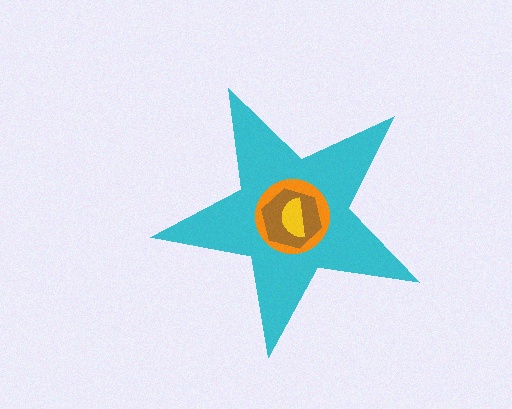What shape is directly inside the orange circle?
The brown hexagon.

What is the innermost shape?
The yellow semicircle.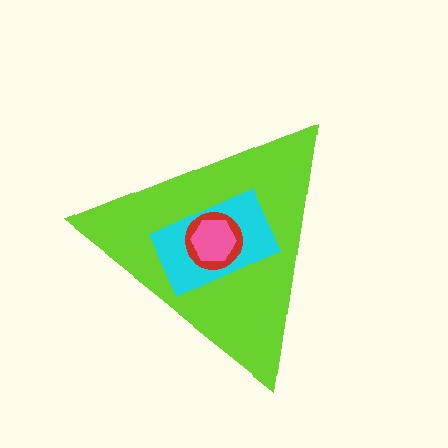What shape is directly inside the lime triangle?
The cyan rectangle.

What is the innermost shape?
The pink hexagon.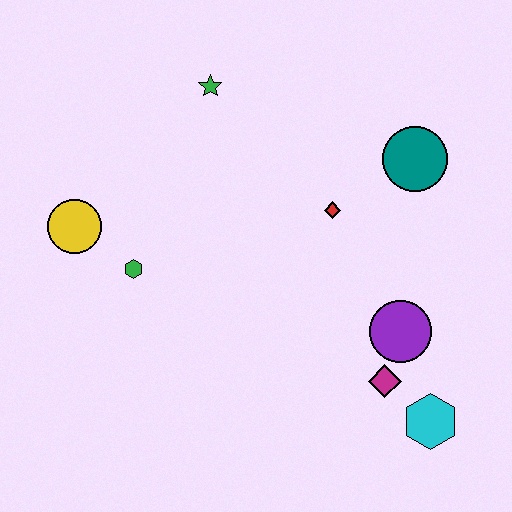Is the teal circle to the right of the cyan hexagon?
No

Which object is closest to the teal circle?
The red diamond is closest to the teal circle.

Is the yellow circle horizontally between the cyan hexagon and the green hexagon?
No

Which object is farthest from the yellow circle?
The cyan hexagon is farthest from the yellow circle.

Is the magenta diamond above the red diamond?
No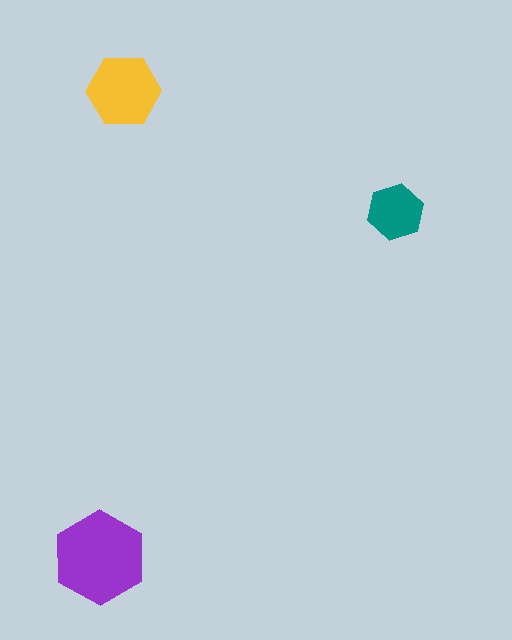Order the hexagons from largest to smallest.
the purple one, the yellow one, the teal one.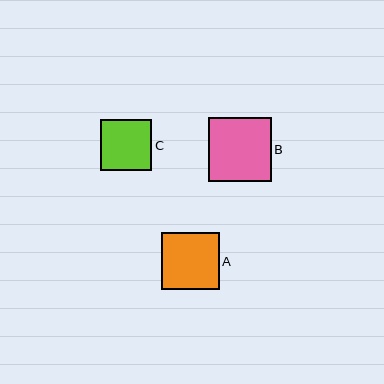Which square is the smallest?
Square C is the smallest with a size of approximately 51 pixels.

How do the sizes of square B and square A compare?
Square B and square A are approximately the same size.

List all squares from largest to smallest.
From largest to smallest: B, A, C.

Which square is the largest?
Square B is the largest with a size of approximately 63 pixels.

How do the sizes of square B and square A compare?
Square B and square A are approximately the same size.